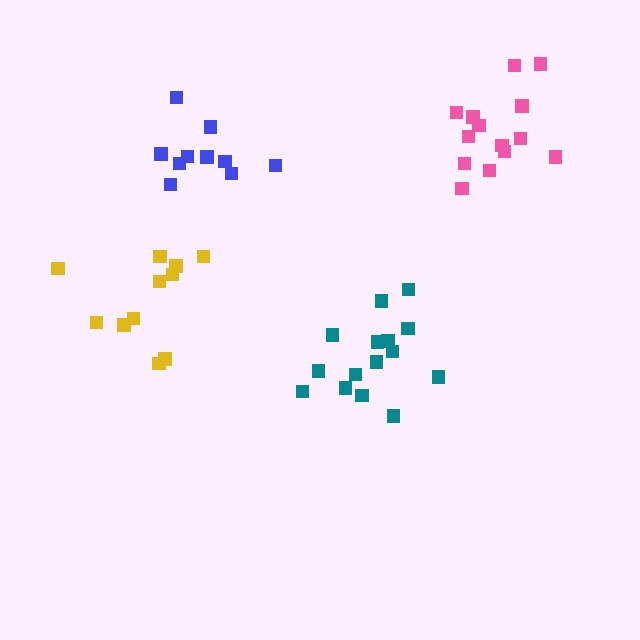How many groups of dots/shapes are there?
There are 4 groups.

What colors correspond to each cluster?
The clusters are colored: teal, yellow, blue, pink.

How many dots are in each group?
Group 1: 15 dots, Group 2: 11 dots, Group 3: 10 dots, Group 4: 14 dots (50 total).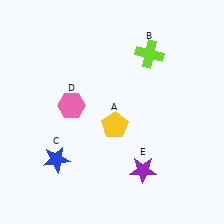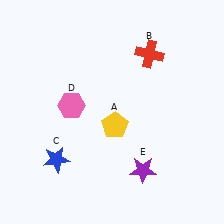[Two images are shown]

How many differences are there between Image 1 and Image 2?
There is 1 difference between the two images.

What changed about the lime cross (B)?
In Image 1, B is lime. In Image 2, it changed to red.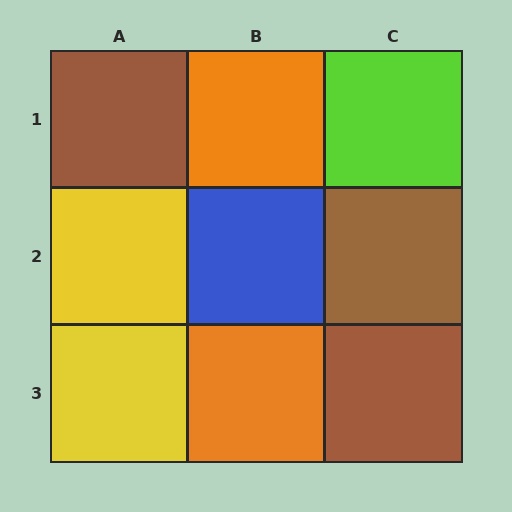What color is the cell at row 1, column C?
Lime.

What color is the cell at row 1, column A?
Brown.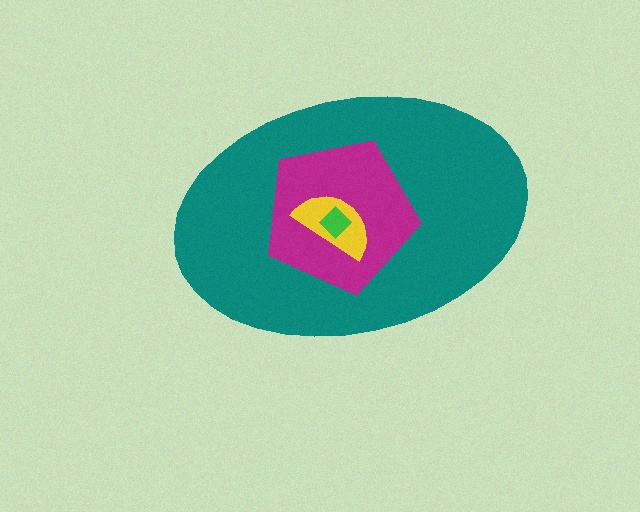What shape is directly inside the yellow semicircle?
The green diamond.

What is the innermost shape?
The green diamond.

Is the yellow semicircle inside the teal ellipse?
Yes.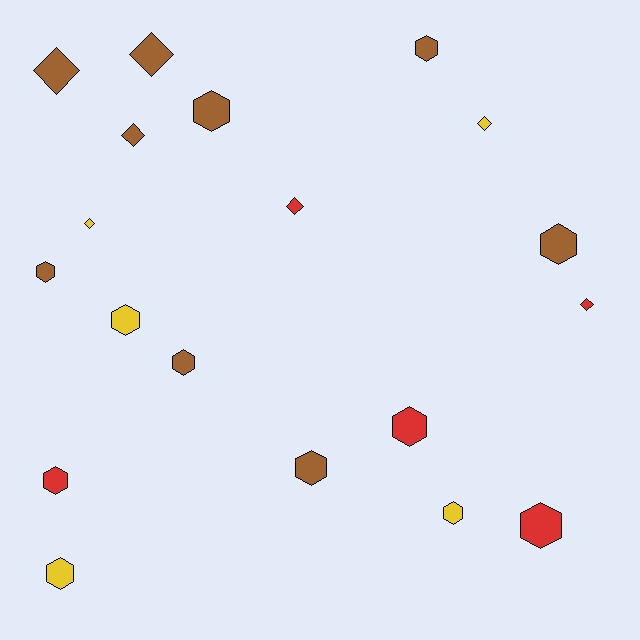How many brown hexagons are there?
There are 6 brown hexagons.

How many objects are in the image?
There are 19 objects.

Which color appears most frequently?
Brown, with 9 objects.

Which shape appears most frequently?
Hexagon, with 12 objects.